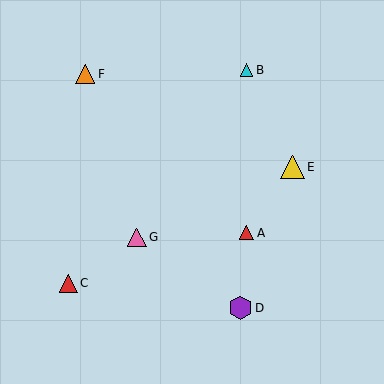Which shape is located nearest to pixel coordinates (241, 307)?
The purple hexagon (labeled D) at (240, 308) is nearest to that location.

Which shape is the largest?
The yellow triangle (labeled E) is the largest.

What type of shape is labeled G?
Shape G is a pink triangle.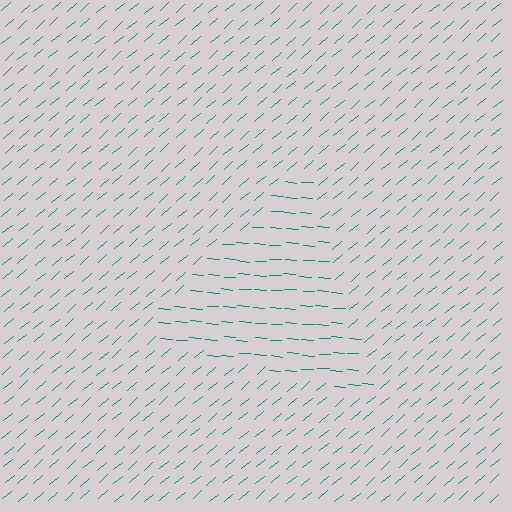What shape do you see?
I see a triangle.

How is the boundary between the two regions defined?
The boundary is defined purely by a change in line orientation (approximately 45 degrees difference). All lines are the same color and thickness.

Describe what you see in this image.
The image is filled with small teal line segments. A triangle region in the image has lines oriented differently from the surrounding lines, creating a visible texture boundary.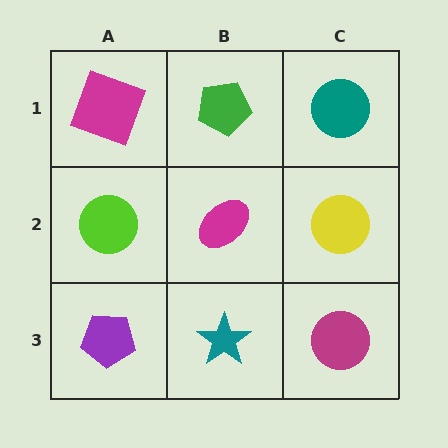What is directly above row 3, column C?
A yellow circle.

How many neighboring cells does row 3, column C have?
2.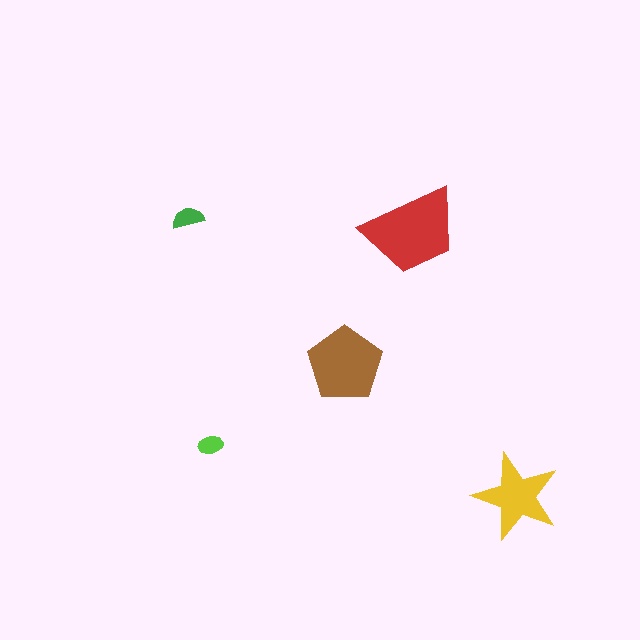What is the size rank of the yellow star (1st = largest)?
3rd.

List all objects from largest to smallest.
The red trapezoid, the brown pentagon, the yellow star, the green semicircle, the lime ellipse.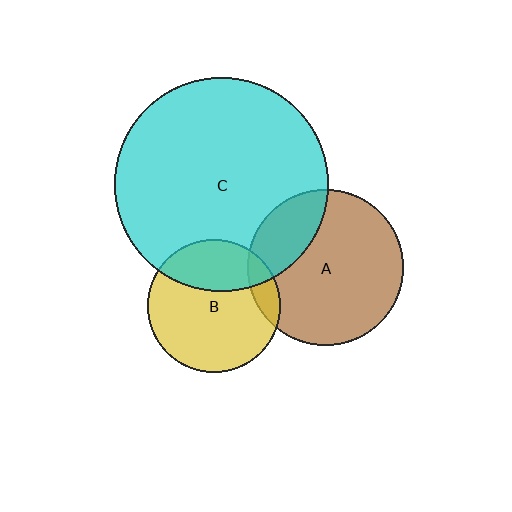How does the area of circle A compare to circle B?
Approximately 1.4 times.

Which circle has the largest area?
Circle C (cyan).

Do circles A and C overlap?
Yes.